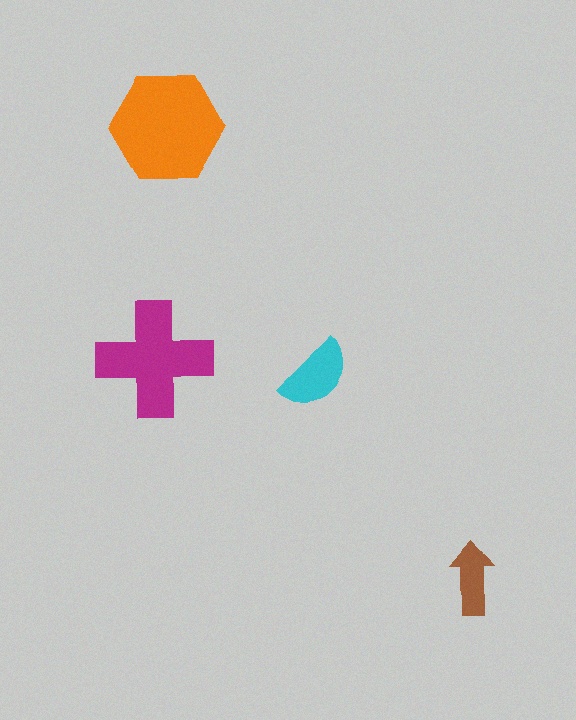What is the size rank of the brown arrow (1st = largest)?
4th.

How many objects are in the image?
There are 4 objects in the image.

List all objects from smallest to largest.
The brown arrow, the cyan semicircle, the magenta cross, the orange hexagon.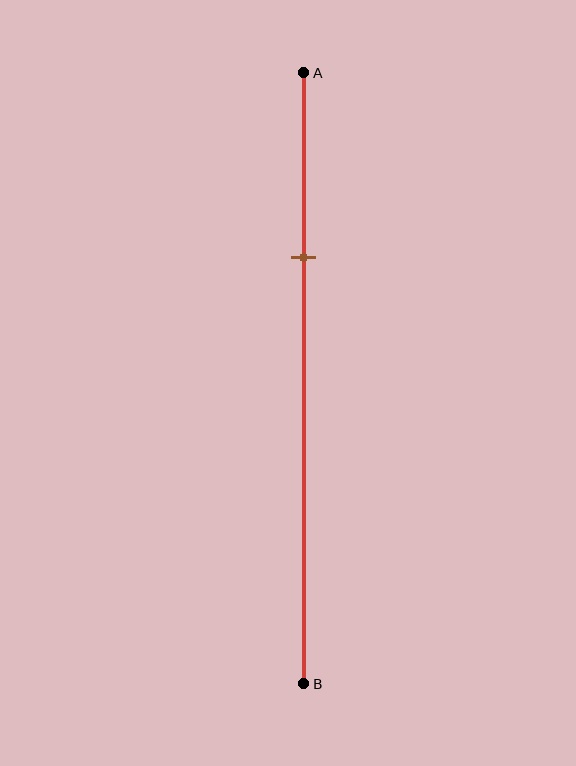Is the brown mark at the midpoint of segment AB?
No, the mark is at about 30% from A, not at the 50% midpoint.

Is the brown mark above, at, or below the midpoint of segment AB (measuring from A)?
The brown mark is above the midpoint of segment AB.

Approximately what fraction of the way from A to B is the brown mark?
The brown mark is approximately 30% of the way from A to B.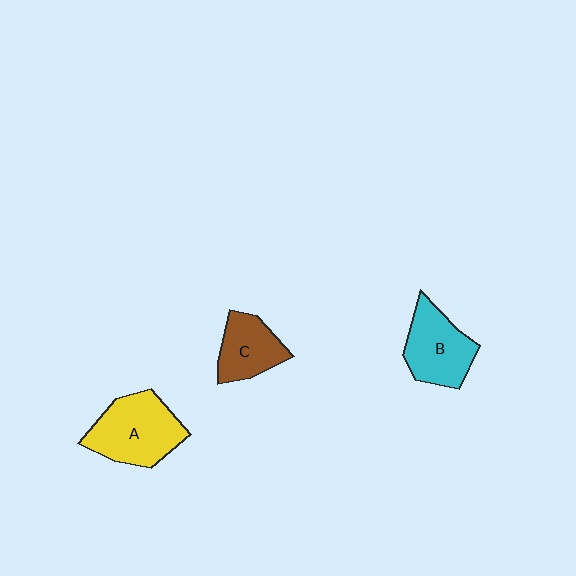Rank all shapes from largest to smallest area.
From largest to smallest: A (yellow), B (cyan), C (brown).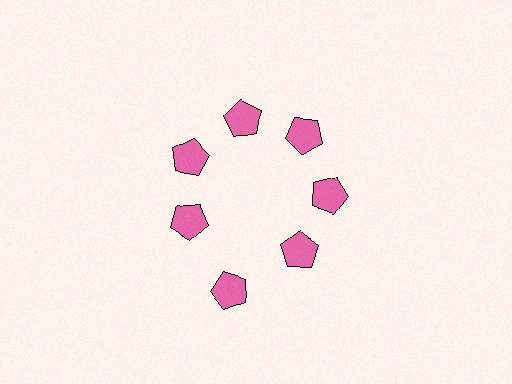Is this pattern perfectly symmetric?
No. The 7 pink pentagons are arranged in a ring, but one element near the 6 o'clock position is pushed outward from the center, breaking the 7-fold rotational symmetry.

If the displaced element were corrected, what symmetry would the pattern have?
It would have 7-fold rotational symmetry — the pattern would map onto itself every 51 degrees.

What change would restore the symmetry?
The symmetry would be restored by moving it inward, back onto the ring so that all 7 pentagons sit at equal angles and equal distance from the center.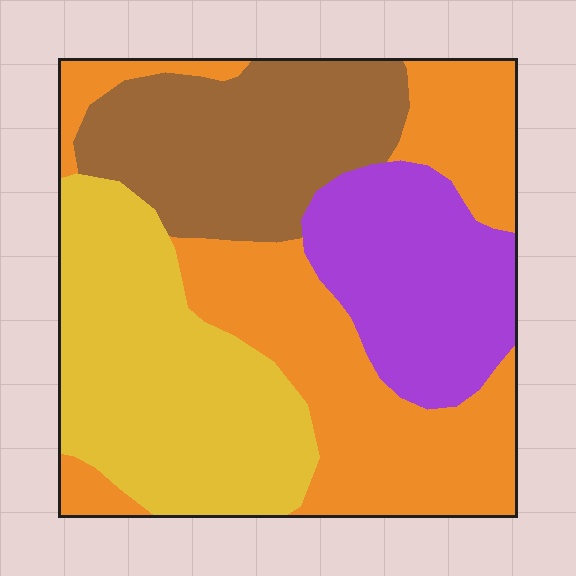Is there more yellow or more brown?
Yellow.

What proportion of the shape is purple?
Purple takes up about one sixth (1/6) of the shape.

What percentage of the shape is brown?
Brown takes up about one fifth (1/5) of the shape.